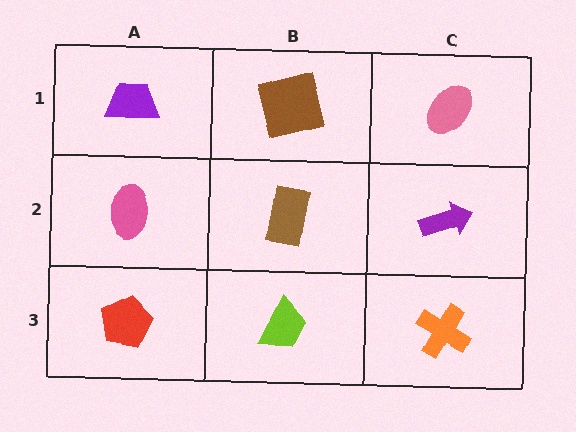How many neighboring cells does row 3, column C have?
2.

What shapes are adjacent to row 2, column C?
A pink ellipse (row 1, column C), an orange cross (row 3, column C), a brown rectangle (row 2, column B).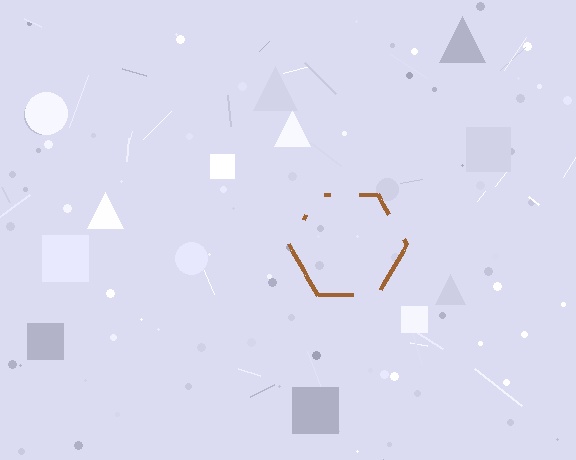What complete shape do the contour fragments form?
The contour fragments form a hexagon.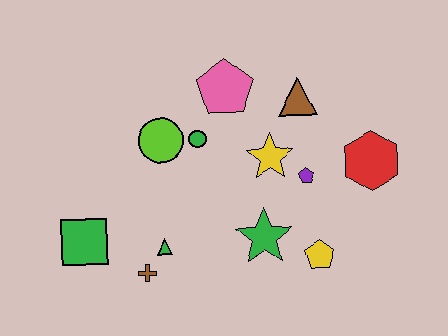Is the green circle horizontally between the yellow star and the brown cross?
Yes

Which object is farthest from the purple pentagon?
The green square is farthest from the purple pentagon.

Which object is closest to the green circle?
The lime circle is closest to the green circle.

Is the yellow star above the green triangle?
Yes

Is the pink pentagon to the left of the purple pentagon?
Yes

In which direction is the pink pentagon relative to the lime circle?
The pink pentagon is to the right of the lime circle.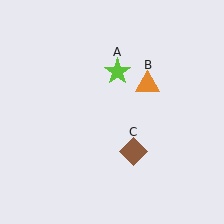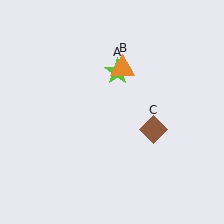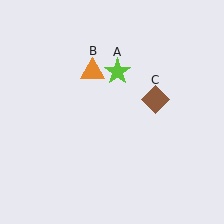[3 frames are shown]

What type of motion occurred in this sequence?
The orange triangle (object B), brown diamond (object C) rotated counterclockwise around the center of the scene.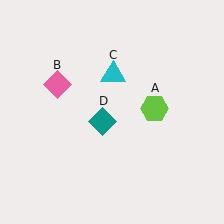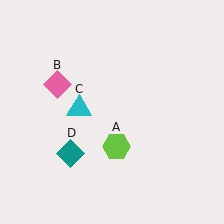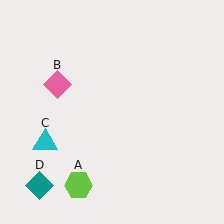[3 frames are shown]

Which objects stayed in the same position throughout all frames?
Pink diamond (object B) remained stationary.